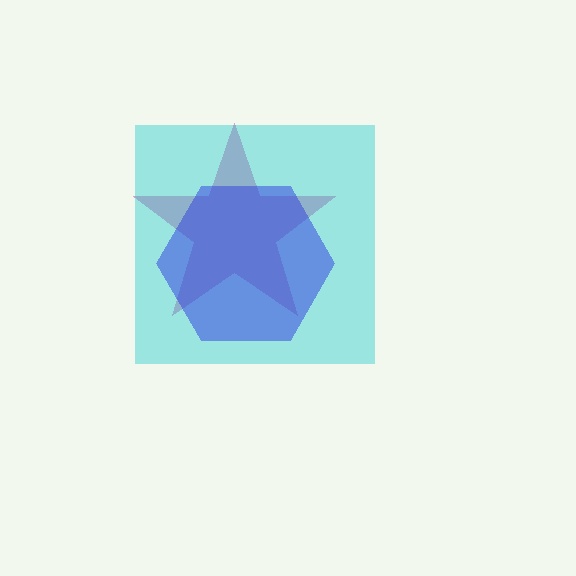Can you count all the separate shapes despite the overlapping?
Yes, there are 3 separate shapes.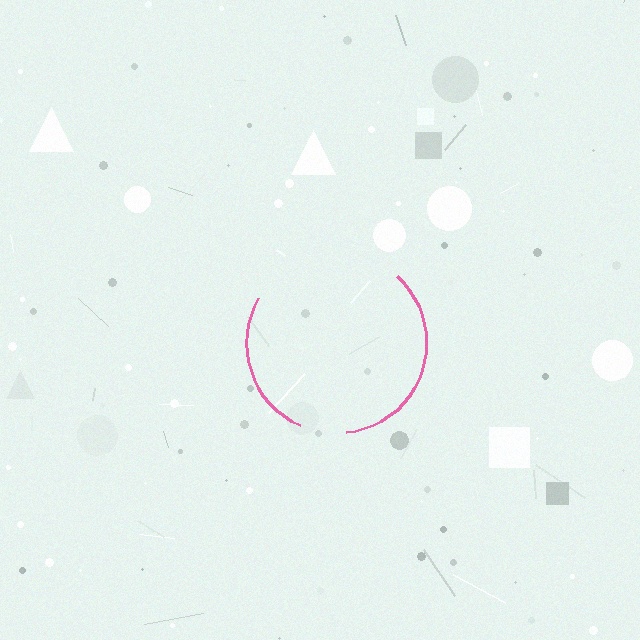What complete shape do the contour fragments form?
The contour fragments form a circle.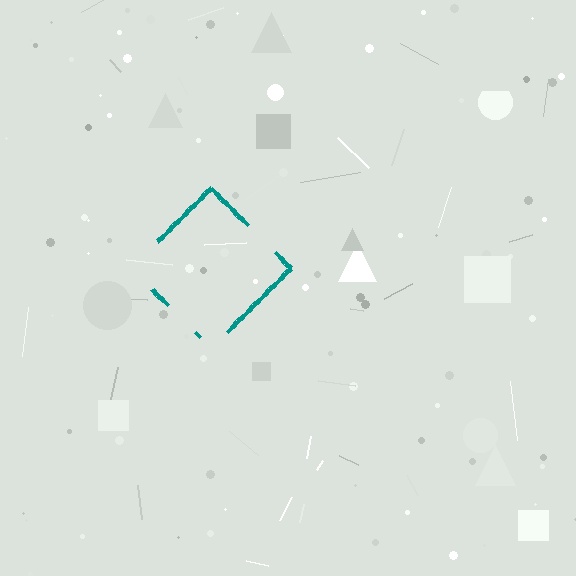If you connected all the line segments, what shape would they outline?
They would outline a diamond.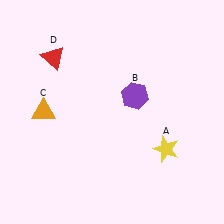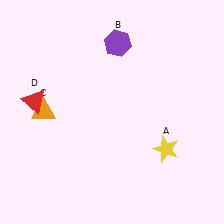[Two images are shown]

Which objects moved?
The objects that moved are: the purple hexagon (B), the red triangle (D).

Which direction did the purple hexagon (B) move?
The purple hexagon (B) moved up.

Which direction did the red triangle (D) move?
The red triangle (D) moved down.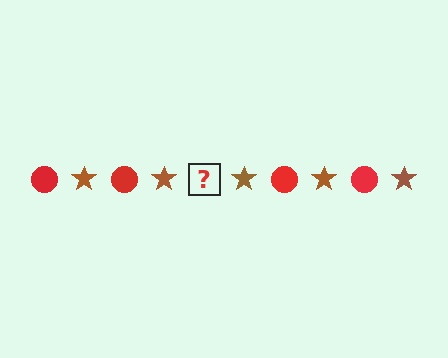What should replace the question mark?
The question mark should be replaced with a red circle.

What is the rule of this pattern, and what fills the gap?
The rule is that the pattern alternates between red circle and brown star. The gap should be filled with a red circle.